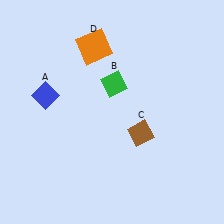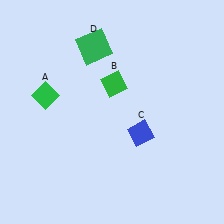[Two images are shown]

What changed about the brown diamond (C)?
In Image 1, C is brown. In Image 2, it changed to blue.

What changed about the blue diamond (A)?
In Image 1, A is blue. In Image 2, it changed to green.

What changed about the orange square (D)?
In Image 1, D is orange. In Image 2, it changed to green.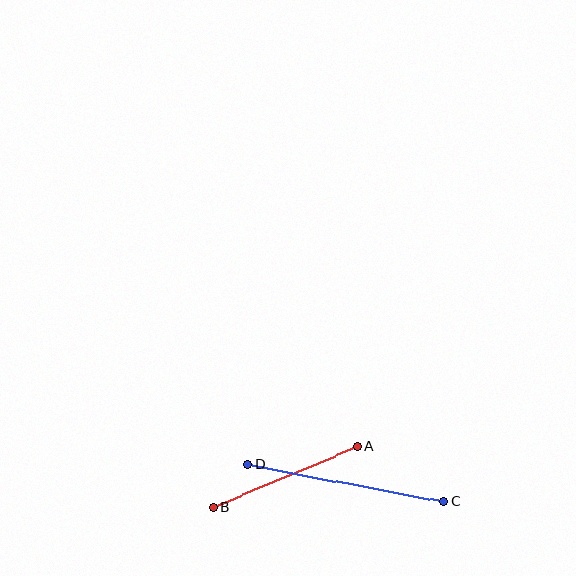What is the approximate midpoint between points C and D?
The midpoint is at approximately (346, 483) pixels.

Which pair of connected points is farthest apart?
Points C and D are farthest apart.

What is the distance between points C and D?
The distance is approximately 200 pixels.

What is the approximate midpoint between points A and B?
The midpoint is at approximately (285, 477) pixels.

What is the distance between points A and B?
The distance is approximately 156 pixels.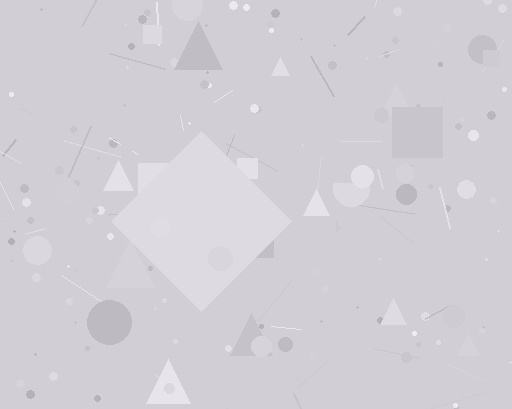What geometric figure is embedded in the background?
A diamond is embedded in the background.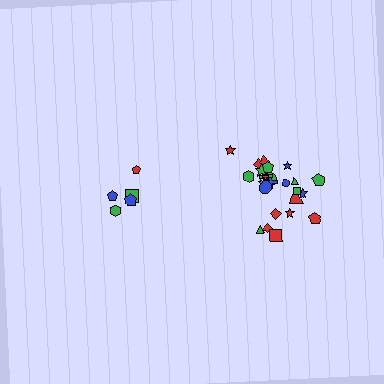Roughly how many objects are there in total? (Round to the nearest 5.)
Roughly 30 objects in total.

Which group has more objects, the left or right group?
The right group.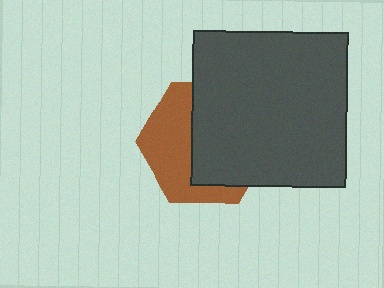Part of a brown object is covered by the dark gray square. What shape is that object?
It is a hexagon.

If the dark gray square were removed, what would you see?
You would see the complete brown hexagon.